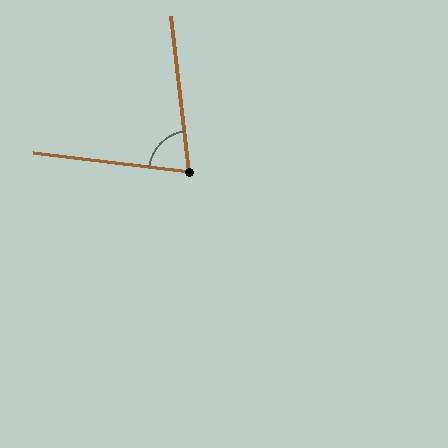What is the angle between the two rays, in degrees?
Approximately 76 degrees.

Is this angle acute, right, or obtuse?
It is acute.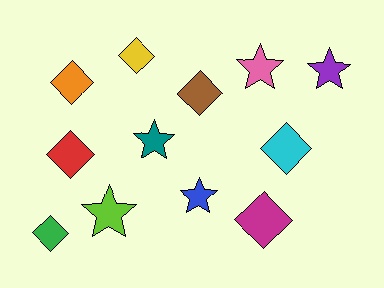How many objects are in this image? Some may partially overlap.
There are 12 objects.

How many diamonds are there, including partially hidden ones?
There are 7 diamonds.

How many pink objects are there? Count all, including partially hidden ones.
There is 1 pink object.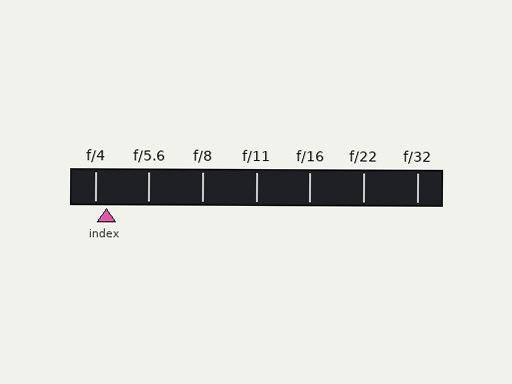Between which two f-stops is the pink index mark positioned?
The index mark is between f/4 and f/5.6.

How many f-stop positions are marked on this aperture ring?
There are 7 f-stop positions marked.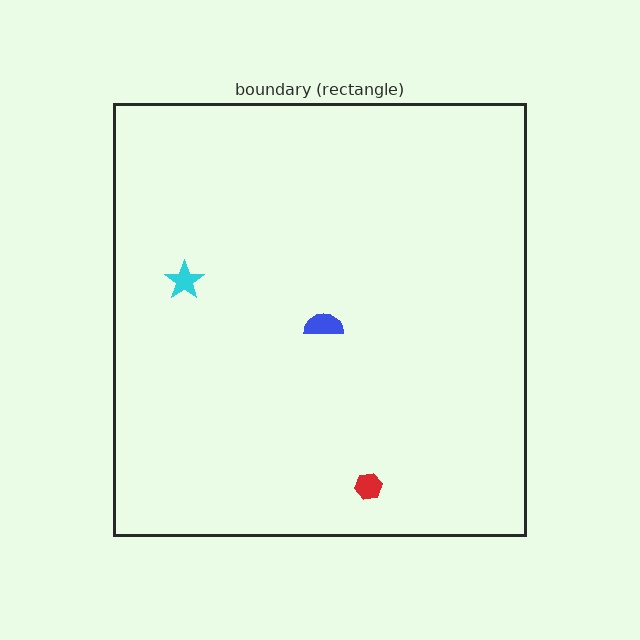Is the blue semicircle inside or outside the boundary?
Inside.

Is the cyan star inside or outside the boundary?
Inside.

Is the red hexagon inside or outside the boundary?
Inside.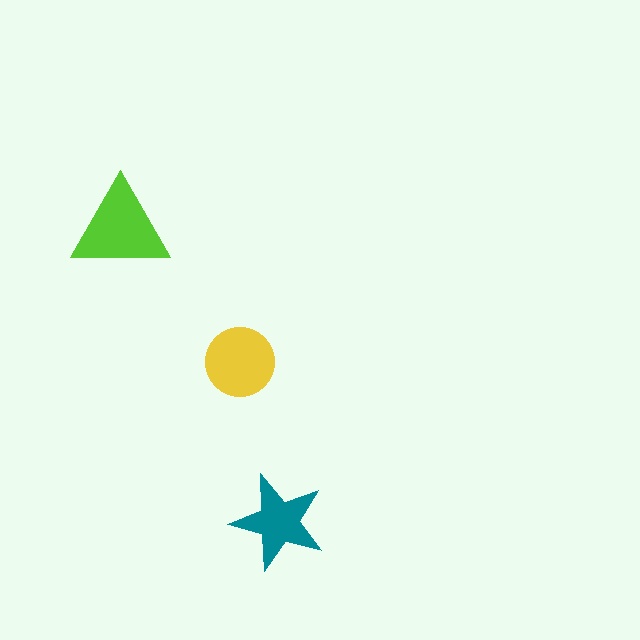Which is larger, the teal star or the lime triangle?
The lime triangle.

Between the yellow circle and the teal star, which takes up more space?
The yellow circle.